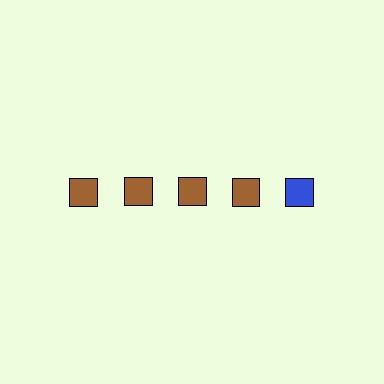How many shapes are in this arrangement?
There are 5 shapes arranged in a grid pattern.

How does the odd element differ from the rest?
It has a different color: blue instead of brown.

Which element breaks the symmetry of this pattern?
The blue square in the top row, rightmost column breaks the symmetry. All other shapes are brown squares.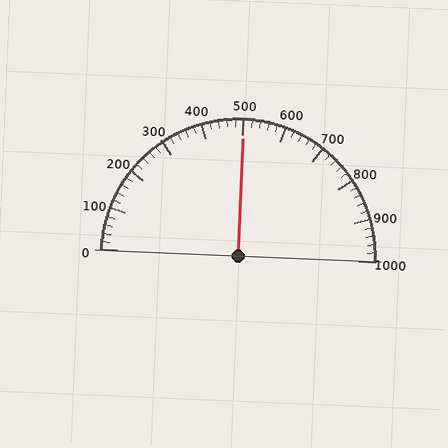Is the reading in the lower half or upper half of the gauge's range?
The reading is in the upper half of the range (0 to 1000).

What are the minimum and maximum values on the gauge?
The gauge ranges from 0 to 1000.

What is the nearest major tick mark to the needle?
The nearest major tick mark is 500.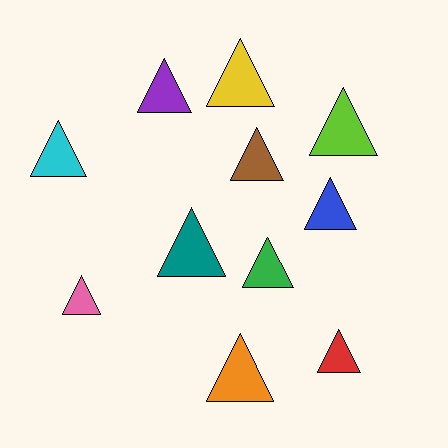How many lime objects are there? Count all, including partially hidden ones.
There is 1 lime object.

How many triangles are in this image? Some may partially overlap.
There are 11 triangles.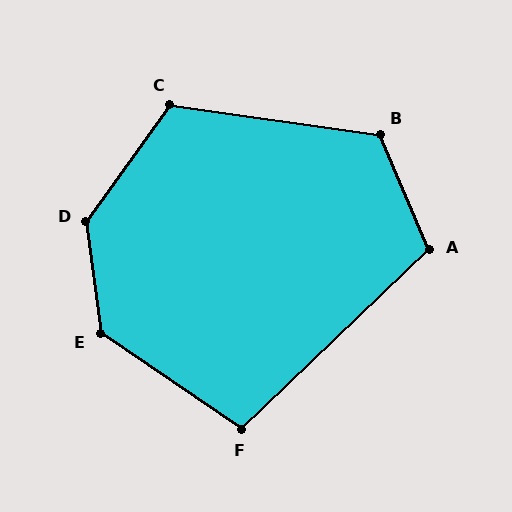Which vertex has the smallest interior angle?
F, at approximately 102 degrees.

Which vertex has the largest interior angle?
D, at approximately 137 degrees.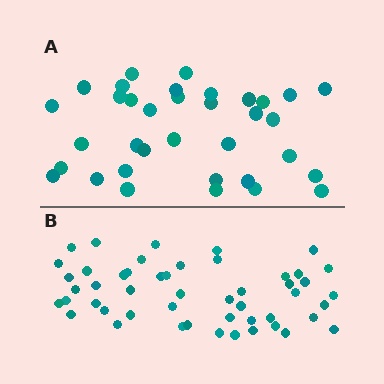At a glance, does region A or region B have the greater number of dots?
Region B (the bottom region) has more dots.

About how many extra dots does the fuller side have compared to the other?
Region B has approximately 15 more dots than region A.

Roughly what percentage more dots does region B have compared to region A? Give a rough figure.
About 45% more.